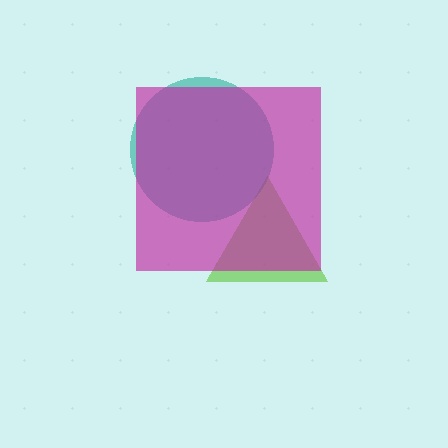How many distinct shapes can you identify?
There are 3 distinct shapes: a lime triangle, a teal circle, a magenta square.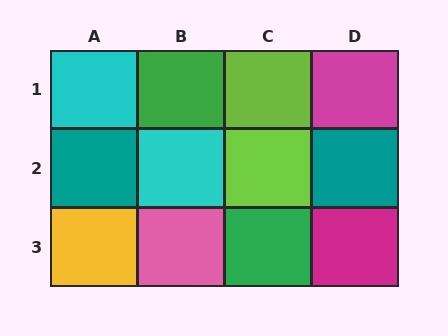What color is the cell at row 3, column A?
Yellow.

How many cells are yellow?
1 cell is yellow.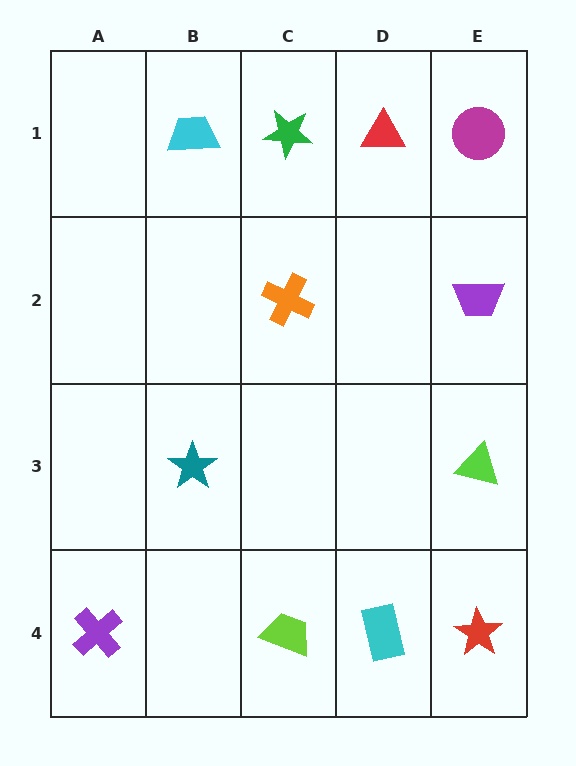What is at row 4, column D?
A cyan rectangle.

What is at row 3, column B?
A teal star.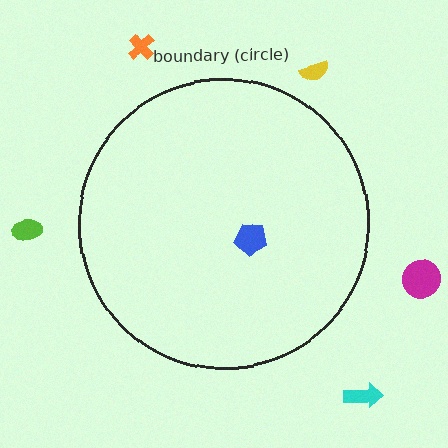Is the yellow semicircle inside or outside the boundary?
Outside.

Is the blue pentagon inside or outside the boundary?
Inside.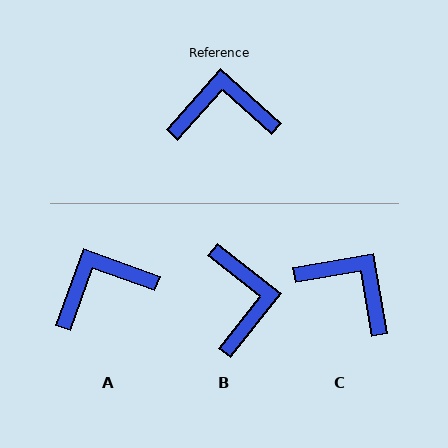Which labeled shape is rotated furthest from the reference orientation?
B, about 87 degrees away.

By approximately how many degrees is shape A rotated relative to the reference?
Approximately 22 degrees counter-clockwise.